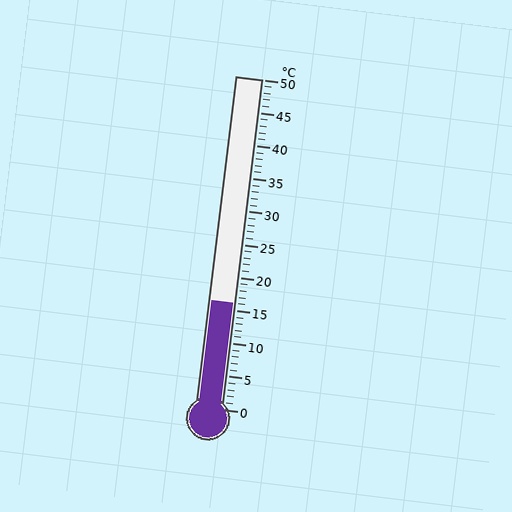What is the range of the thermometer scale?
The thermometer scale ranges from 0°C to 50°C.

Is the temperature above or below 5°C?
The temperature is above 5°C.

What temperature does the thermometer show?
The thermometer shows approximately 16°C.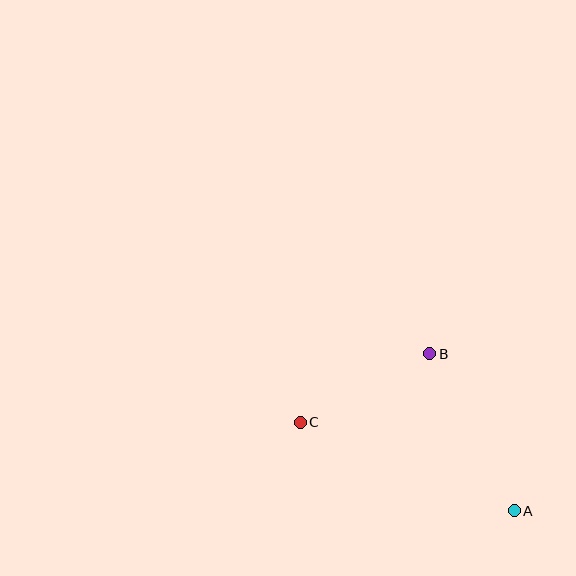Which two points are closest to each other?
Points B and C are closest to each other.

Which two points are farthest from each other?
Points A and C are farthest from each other.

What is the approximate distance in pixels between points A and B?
The distance between A and B is approximately 178 pixels.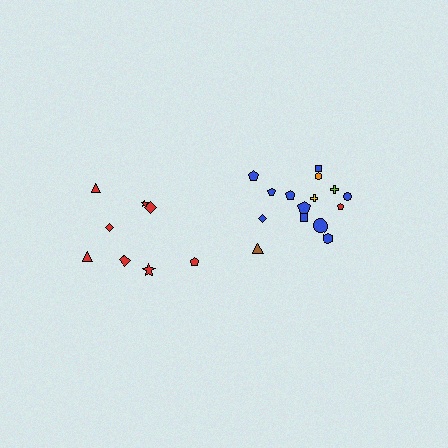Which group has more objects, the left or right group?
The right group.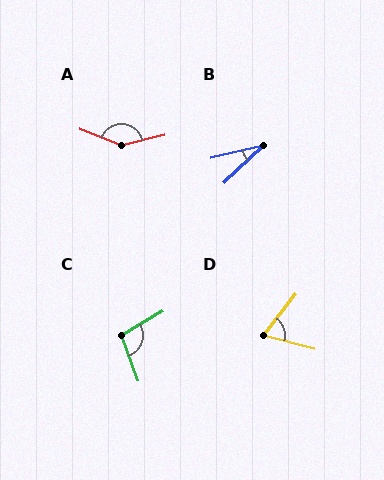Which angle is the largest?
A, at approximately 145 degrees.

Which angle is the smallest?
B, at approximately 30 degrees.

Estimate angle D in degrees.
Approximately 66 degrees.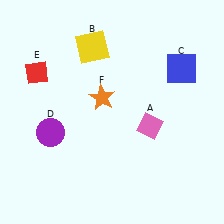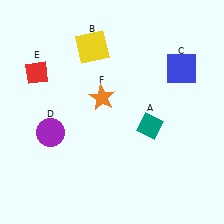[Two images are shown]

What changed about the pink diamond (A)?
In Image 1, A is pink. In Image 2, it changed to teal.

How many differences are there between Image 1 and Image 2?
There is 1 difference between the two images.